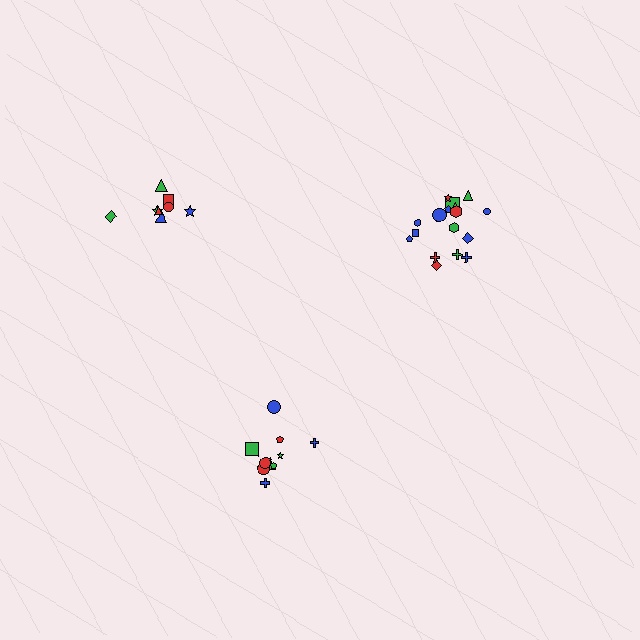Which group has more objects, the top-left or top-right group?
The top-right group.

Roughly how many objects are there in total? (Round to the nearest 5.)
Roughly 35 objects in total.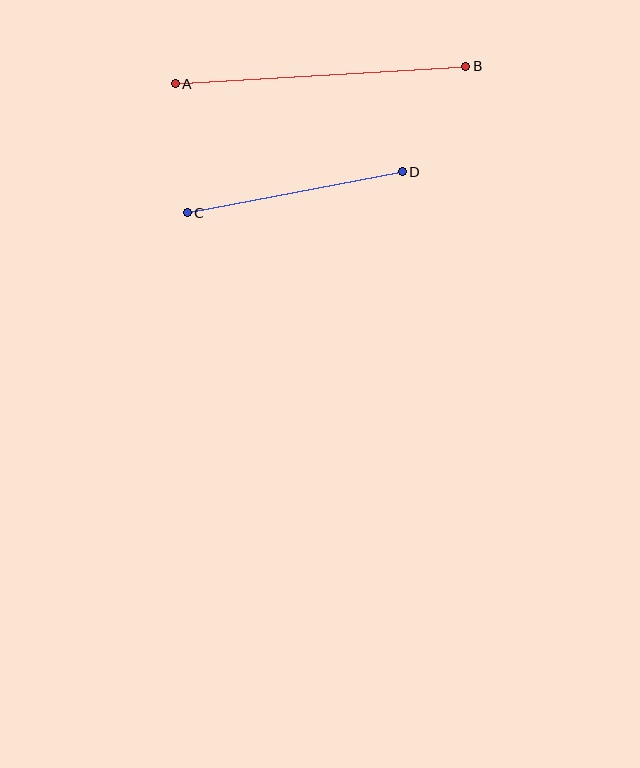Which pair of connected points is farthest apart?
Points A and B are farthest apart.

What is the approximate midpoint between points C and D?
The midpoint is at approximately (295, 192) pixels.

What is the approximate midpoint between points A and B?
The midpoint is at approximately (320, 75) pixels.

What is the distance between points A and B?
The distance is approximately 291 pixels.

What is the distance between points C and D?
The distance is approximately 219 pixels.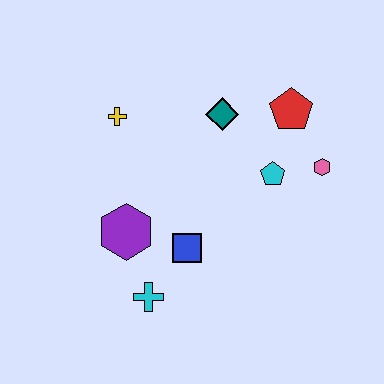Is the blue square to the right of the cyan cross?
Yes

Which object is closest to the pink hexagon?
The cyan pentagon is closest to the pink hexagon.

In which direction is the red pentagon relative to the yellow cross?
The red pentagon is to the right of the yellow cross.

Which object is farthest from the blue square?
The red pentagon is farthest from the blue square.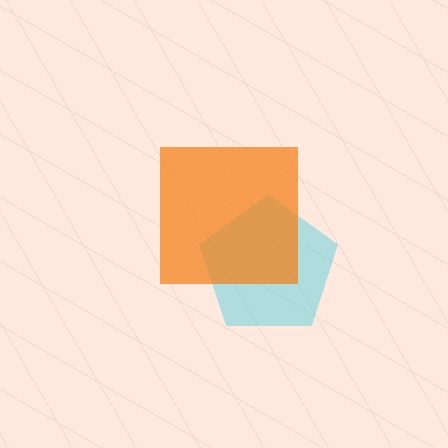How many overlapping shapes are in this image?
There are 2 overlapping shapes in the image.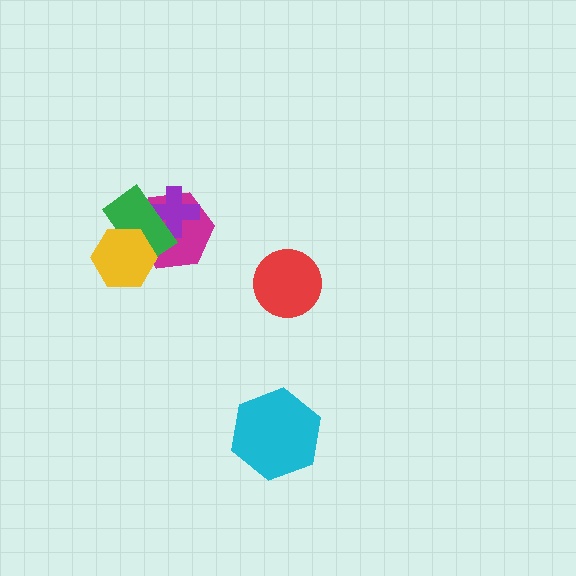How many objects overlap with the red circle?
0 objects overlap with the red circle.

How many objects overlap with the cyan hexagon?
0 objects overlap with the cyan hexagon.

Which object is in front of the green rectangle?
The yellow hexagon is in front of the green rectangle.